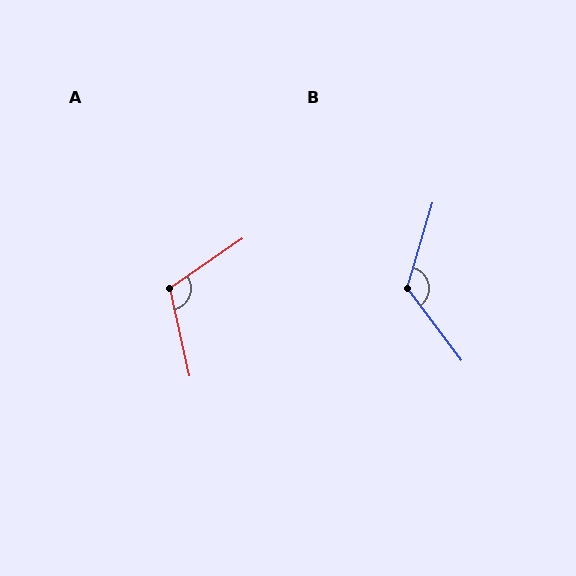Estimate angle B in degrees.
Approximately 127 degrees.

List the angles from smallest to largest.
A (112°), B (127°).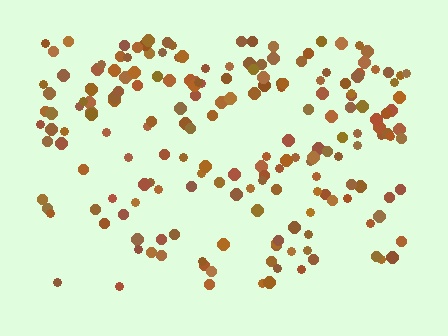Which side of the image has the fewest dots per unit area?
The bottom.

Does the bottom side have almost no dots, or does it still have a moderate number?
Still a moderate number, just noticeably fewer than the top.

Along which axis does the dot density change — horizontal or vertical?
Vertical.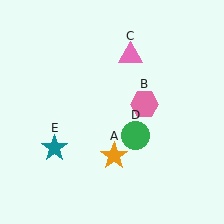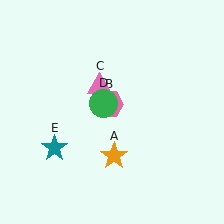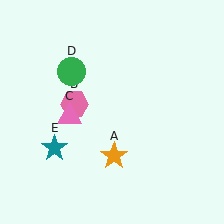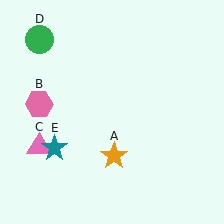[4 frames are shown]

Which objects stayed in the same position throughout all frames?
Orange star (object A) and teal star (object E) remained stationary.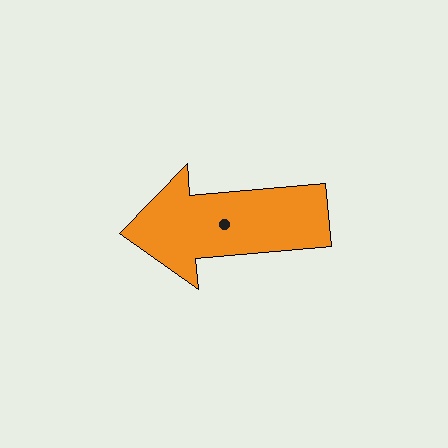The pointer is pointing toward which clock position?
Roughly 9 o'clock.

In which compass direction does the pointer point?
West.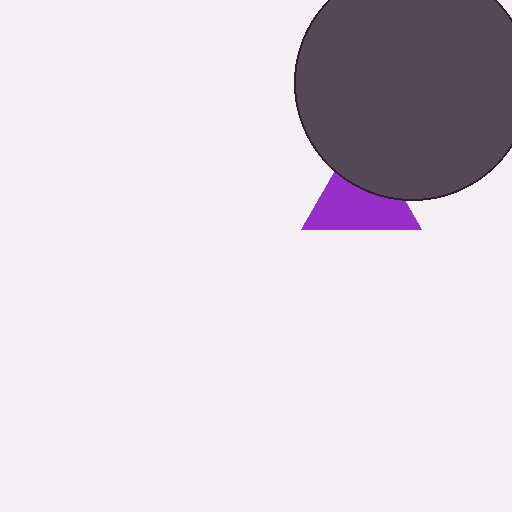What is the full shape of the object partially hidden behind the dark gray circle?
The partially hidden object is a purple triangle.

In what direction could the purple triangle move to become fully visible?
The purple triangle could move down. That would shift it out from behind the dark gray circle entirely.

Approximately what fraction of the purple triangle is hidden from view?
Roughly 38% of the purple triangle is hidden behind the dark gray circle.